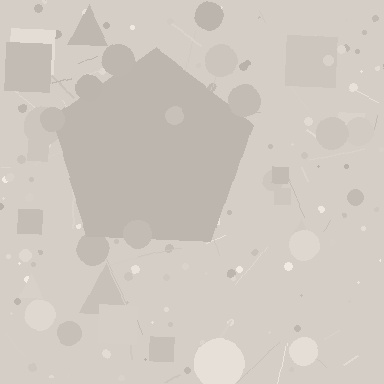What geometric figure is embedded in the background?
A pentagon is embedded in the background.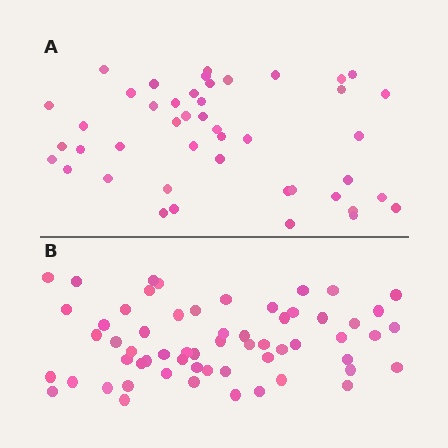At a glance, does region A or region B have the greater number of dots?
Region B (the bottom region) has more dots.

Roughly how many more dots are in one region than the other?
Region B has approximately 15 more dots than region A.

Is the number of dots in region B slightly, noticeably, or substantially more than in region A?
Region B has noticeably more, but not dramatically so. The ratio is roughly 1.3 to 1.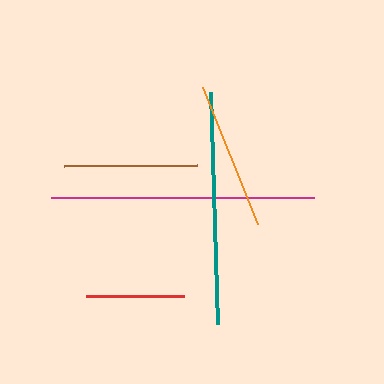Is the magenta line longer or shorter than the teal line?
The magenta line is longer than the teal line.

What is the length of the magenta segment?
The magenta segment is approximately 264 pixels long.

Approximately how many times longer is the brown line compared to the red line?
The brown line is approximately 1.4 times the length of the red line.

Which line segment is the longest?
The magenta line is the longest at approximately 264 pixels.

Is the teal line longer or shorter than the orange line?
The teal line is longer than the orange line.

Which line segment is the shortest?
The red line is the shortest at approximately 98 pixels.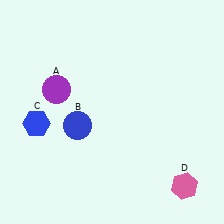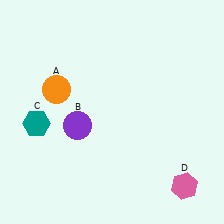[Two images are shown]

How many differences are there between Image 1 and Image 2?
There are 3 differences between the two images.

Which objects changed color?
A changed from purple to orange. B changed from blue to purple. C changed from blue to teal.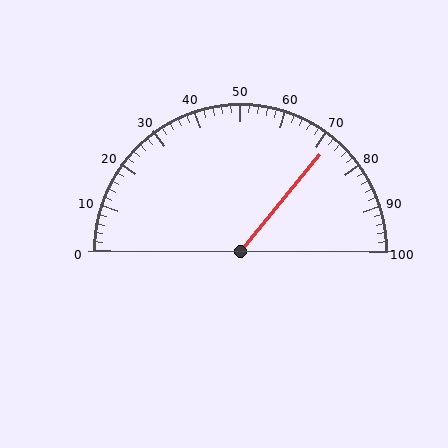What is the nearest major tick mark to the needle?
The nearest major tick mark is 70.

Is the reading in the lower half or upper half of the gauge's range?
The reading is in the upper half of the range (0 to 100).